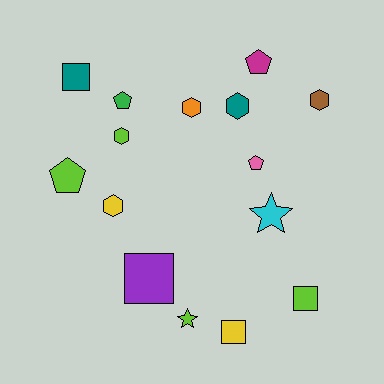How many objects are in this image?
There are 15 objects.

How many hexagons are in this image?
There are 5 hexagons.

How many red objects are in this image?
There are no red objects.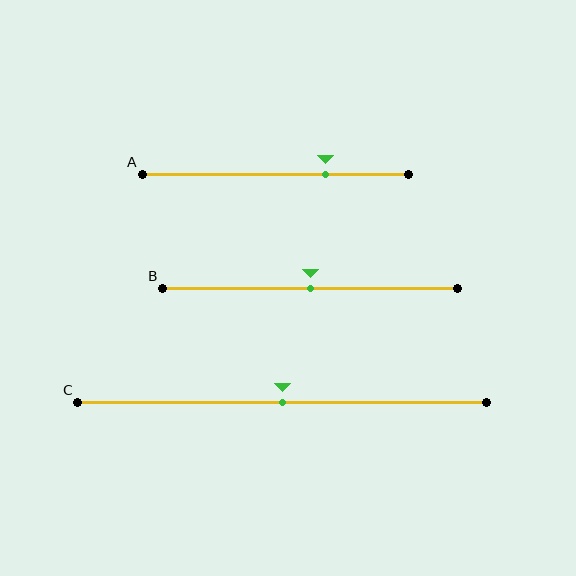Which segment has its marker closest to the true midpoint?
Segment B has its marker closest to the true midpoint.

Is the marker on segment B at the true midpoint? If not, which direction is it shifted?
Yes, the marker on segment B is at the true midpoint.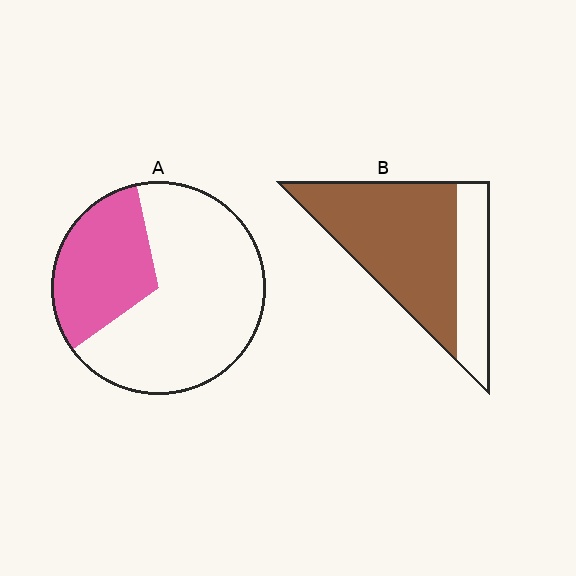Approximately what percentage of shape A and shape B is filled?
A is approximately 30% and B is approximately 70%.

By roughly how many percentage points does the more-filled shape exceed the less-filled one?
By roughly 40 percentage points (B over A).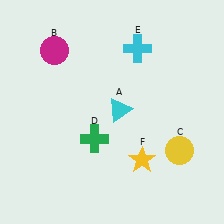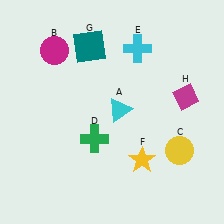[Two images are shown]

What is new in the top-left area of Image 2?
A teal square (G) was added in the top-left area of Image 2.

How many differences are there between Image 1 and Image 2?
There are 2 differences between the two images.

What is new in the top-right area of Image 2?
A magenta diamond (H) was added in the top-right area of Image 2.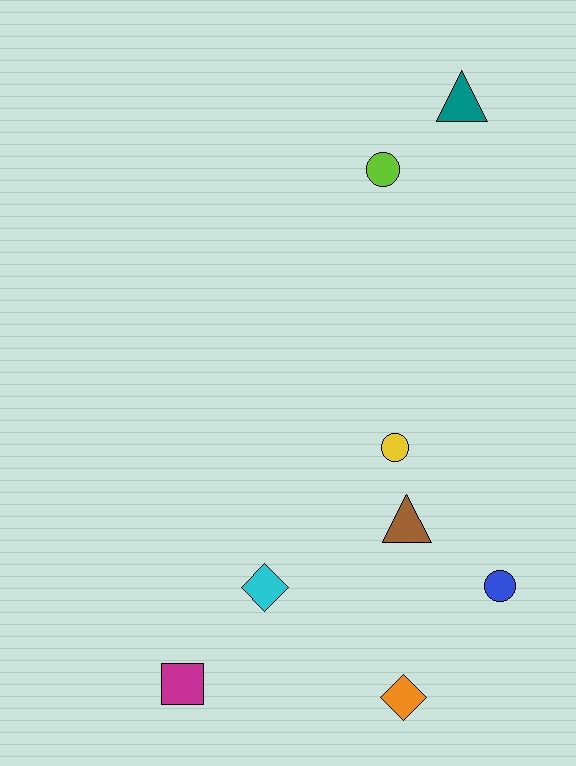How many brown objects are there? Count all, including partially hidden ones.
There is 1 brown object.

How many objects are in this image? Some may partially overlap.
There are 8 objects.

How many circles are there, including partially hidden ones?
There are 3 circles.